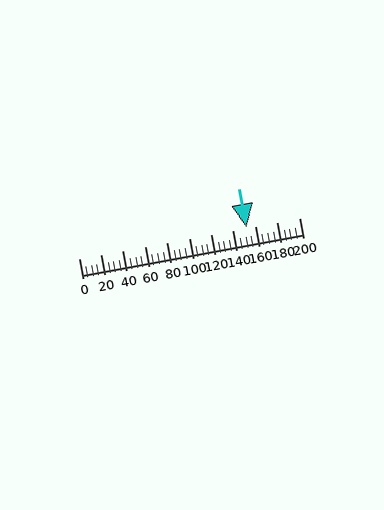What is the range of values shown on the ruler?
The ruler shows values from 0 to 200.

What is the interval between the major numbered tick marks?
The major tick marks are spaced 20 units apart.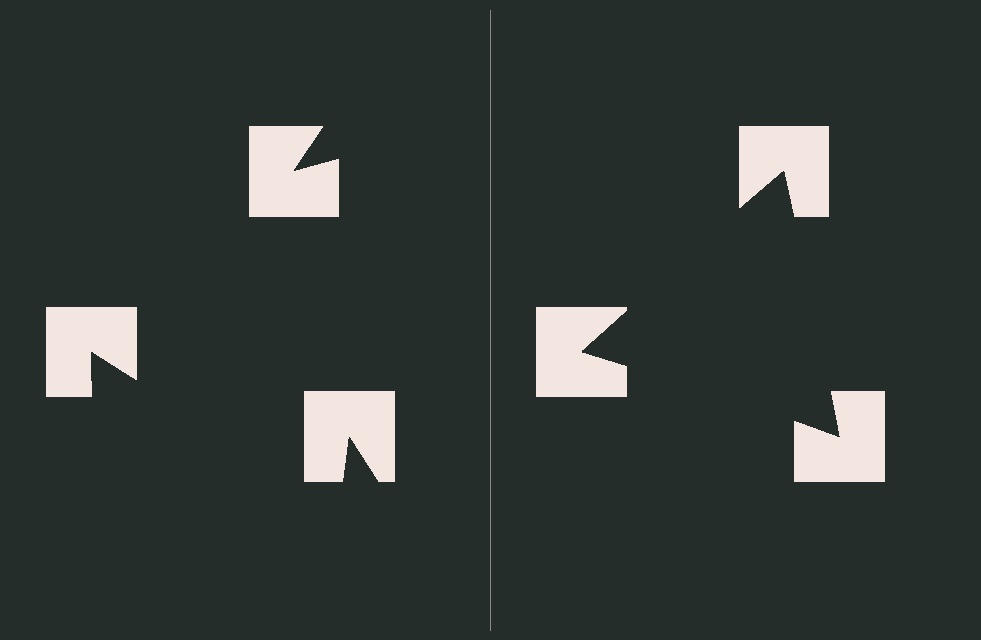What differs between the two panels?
The notched squares are positioned identically on both sides; only the wedge orientations differ. On the right they align to a triangle; on the left they are misaligned.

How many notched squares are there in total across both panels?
6 — 3 on each side.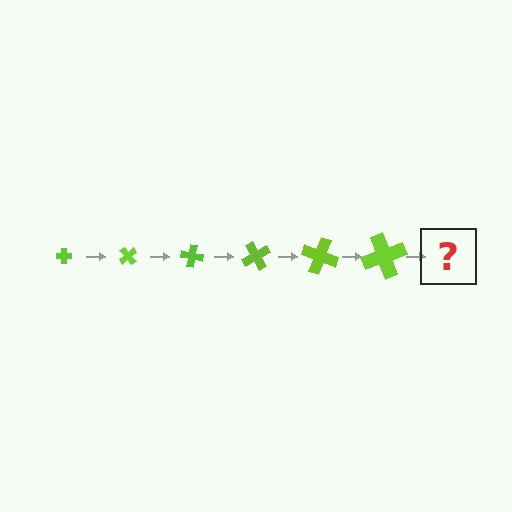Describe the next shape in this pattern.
It should be a cross, larger than the previous one and rotated 300 degrees from the start.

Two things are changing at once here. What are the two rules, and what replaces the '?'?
The two rules are that the cross grows larger each step and it rotates 50 degrees each step. The '?' should be a cross, larger than the previous one and rotated 300 degrees from the start.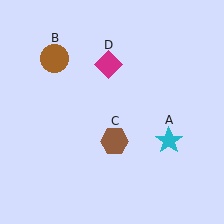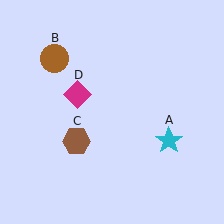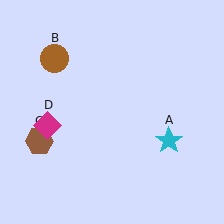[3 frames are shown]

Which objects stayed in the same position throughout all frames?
Cyan star (object A) and brown circle (object B) remained stationary.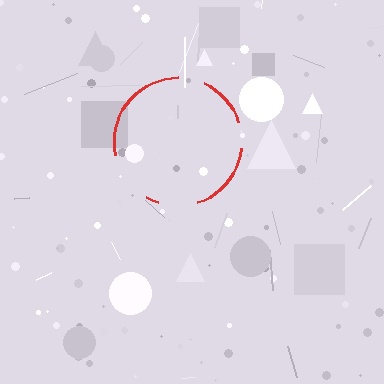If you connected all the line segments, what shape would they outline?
They would outline a circle.